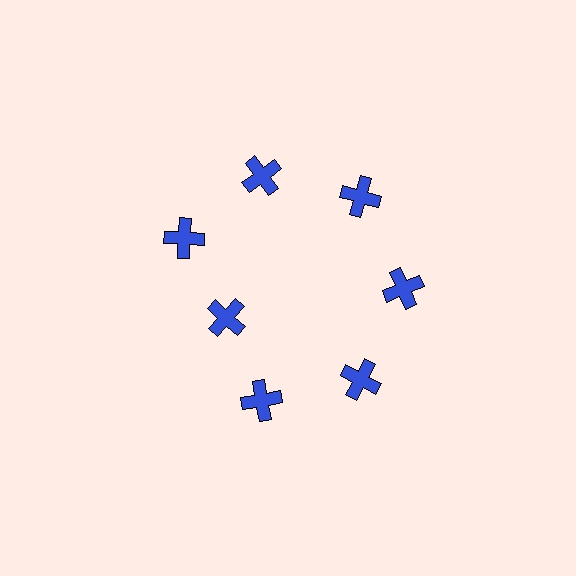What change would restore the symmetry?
The symmetry would be restored by moving it outward, back onto the ring so that all 7 crosses sit at equal angles and equal distance from the center.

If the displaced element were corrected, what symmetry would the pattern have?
It would have 7-fold rotational symmetry — the pattern would map onto itself every 51 degrees.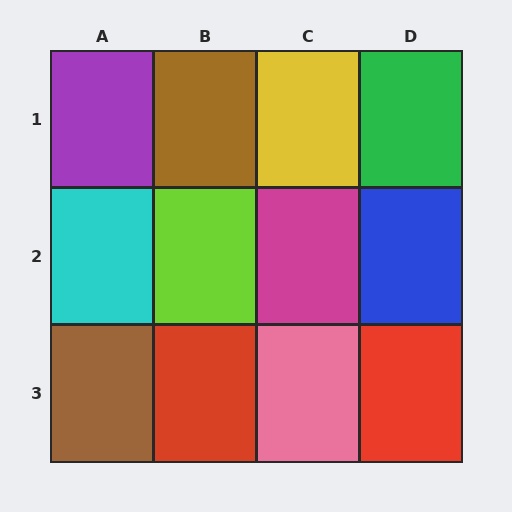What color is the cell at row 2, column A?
Cyan.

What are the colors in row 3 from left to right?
Brown, red, pink, red.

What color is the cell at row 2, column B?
Lime.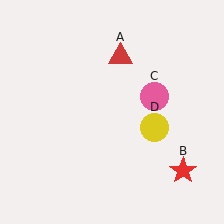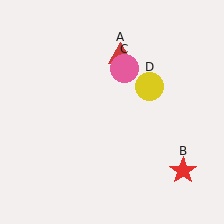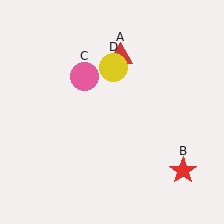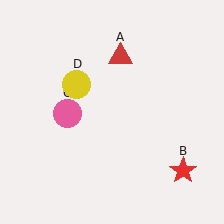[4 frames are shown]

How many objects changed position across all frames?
2 objects changed position: pink circle (object C), yellow circle (object D).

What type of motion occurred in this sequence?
The pink circle (object C), yellow circle (object D) rotated counterclockwise around the center of the scene.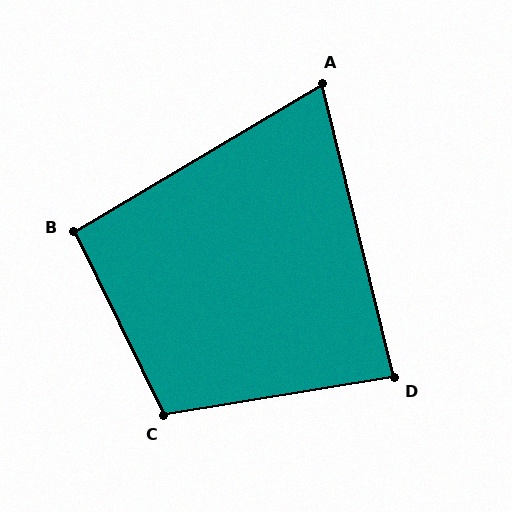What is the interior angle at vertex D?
Approximately 85 degrees (approximately right).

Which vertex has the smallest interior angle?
A, at approximately 73 degrees.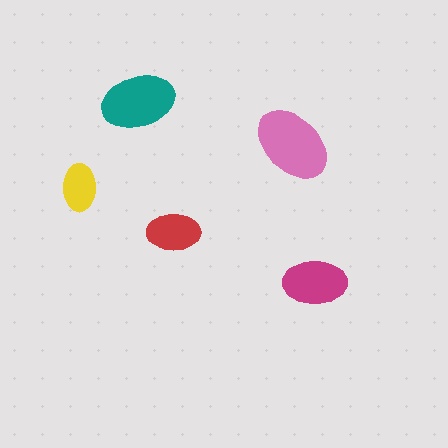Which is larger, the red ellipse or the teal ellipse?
The teal one.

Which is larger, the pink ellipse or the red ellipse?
The pink one.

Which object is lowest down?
The magenta ellipse is bottommost.